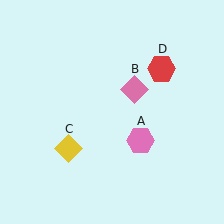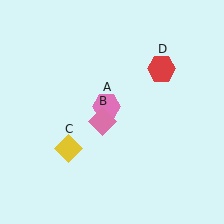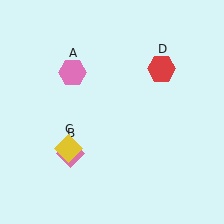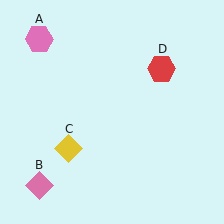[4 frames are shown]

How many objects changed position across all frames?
2 objects changed position: pink hexagon (object A), pink diamond (object B).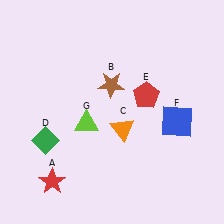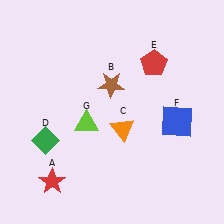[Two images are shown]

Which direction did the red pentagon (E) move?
The red pentagon (E) moved up.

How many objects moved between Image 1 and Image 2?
1 object moved between the two images.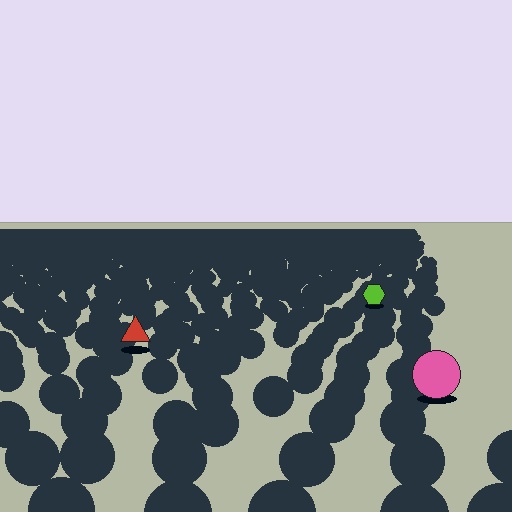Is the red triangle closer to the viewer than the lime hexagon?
Yes. The red triangle is closer — you can tell from the texture gradient: the ground texture is coarser near it.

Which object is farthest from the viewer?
The lime hexagon is farthest from the viewer. It appears smaller and the ground texture around it is denser.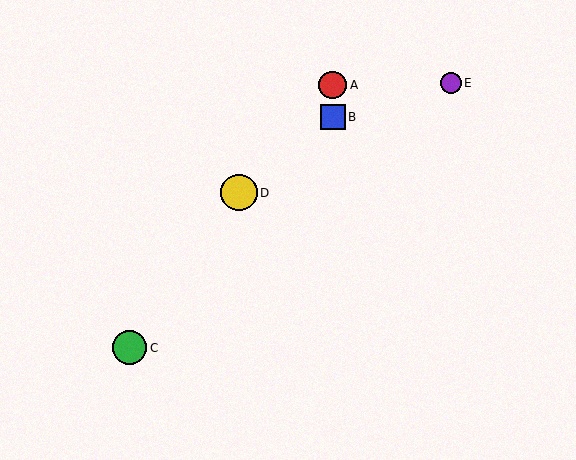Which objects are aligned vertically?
Objects A, B are aligned vertically.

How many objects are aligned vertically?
2 objects (A, B) are aligned vertically.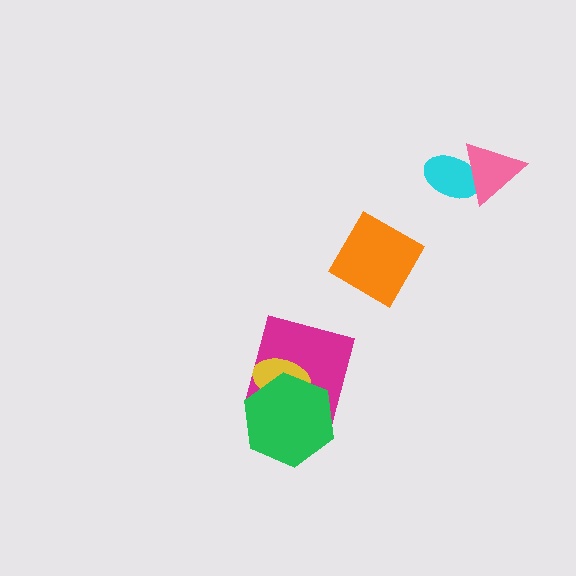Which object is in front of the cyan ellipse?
The pink triangle is in front of the cyan ellipse.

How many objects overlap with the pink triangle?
1 object overlaps with the pink triangle.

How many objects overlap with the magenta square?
2 objects overlap with the magenta square.